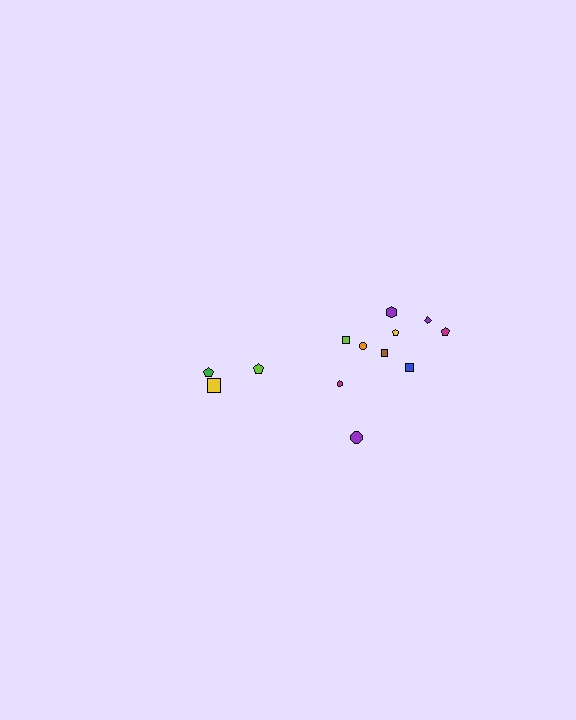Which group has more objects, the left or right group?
The right group.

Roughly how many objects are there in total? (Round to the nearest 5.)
Roughly 15 objects in total.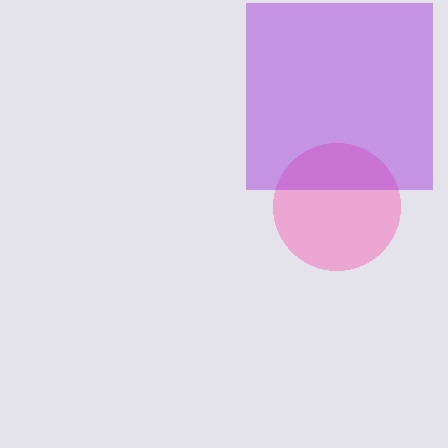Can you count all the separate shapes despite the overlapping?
Yes, there are 2 separate shapes.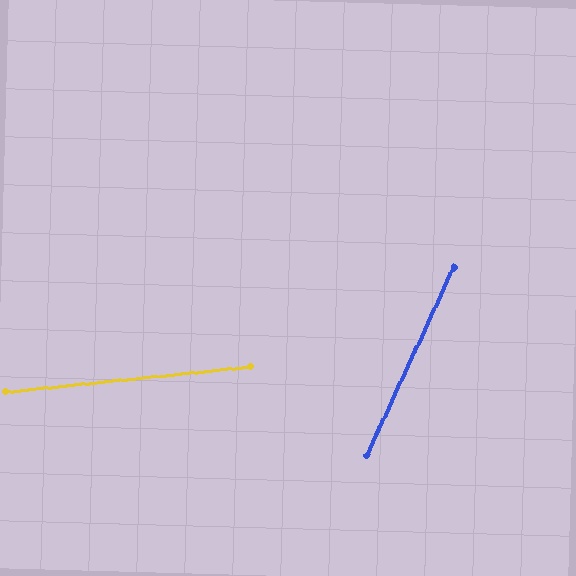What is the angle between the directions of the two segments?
Approximately 59 degrees.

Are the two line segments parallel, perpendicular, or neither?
Neither parallel nor perpendicular — they differ by about 59°.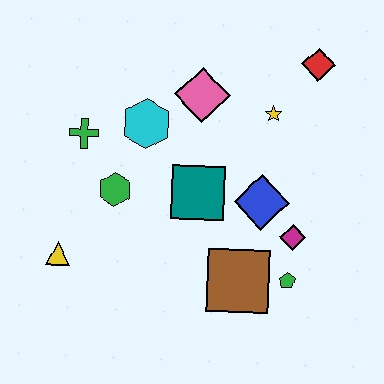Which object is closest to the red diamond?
The yellow star is closest to the red diamond.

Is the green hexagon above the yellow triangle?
Yes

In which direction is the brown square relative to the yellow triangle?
The brown square is to the right of the yellow triangle.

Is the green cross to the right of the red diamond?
No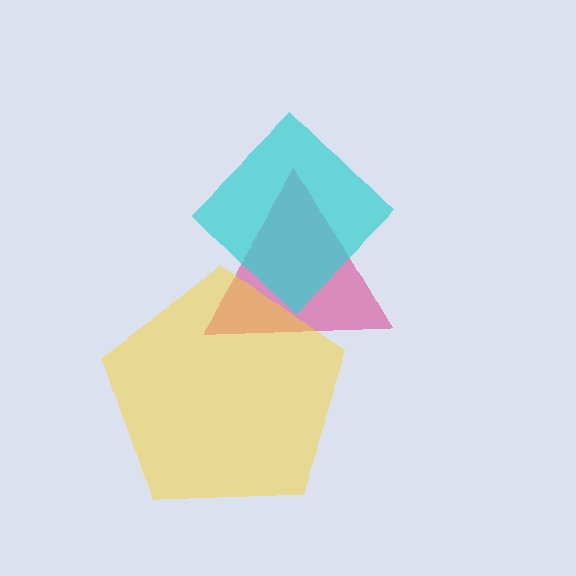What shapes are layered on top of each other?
The layered shapes are: a pink triangle, a cyan diamond, a yellow pentagon.